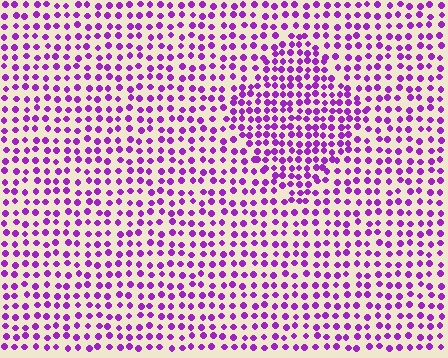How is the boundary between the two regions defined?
The boundary is defined by a change in element density (approximately 1.6x ratio). All elements are the same color, size, and shape.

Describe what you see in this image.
The image contains small purple elements arranged at two different densities. A diamond-shaped region is visible where the elements are more densely packed than the surrounding area.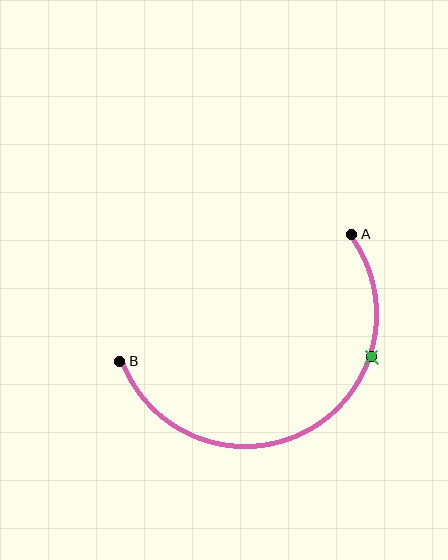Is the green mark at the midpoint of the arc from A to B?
No. The green mark lies on the arc but is closer to endpoint A. The arc midpoint would be at the point on the curve equidistant along the arc from both A and B.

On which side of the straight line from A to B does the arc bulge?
The arc bulges below the straight line connecting A and B.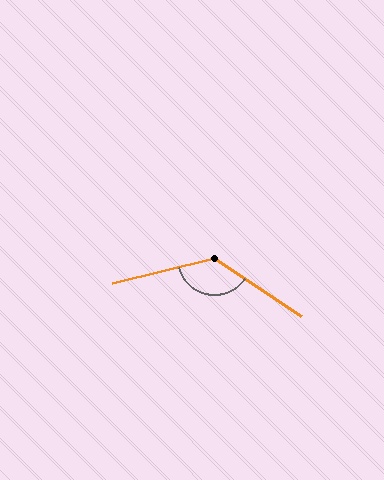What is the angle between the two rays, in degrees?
Approximately 133 degrees.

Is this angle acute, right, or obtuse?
It is obtuse.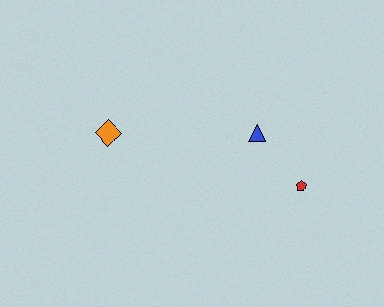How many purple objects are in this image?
There are no purple objects.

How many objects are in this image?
There are 3 objects.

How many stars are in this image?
There are no stars.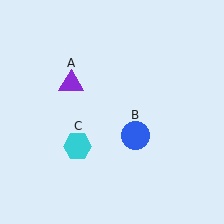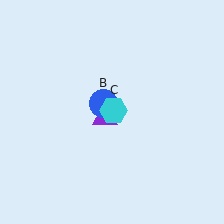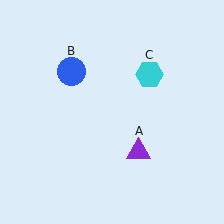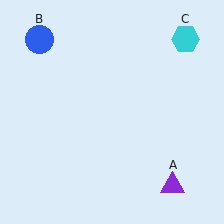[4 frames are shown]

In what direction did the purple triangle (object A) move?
The purple triangle (object A) moved down and to the right.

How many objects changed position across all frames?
3 objects changed position: purple triangle (object A), blue circle (object B), cyan hexagon (object C).